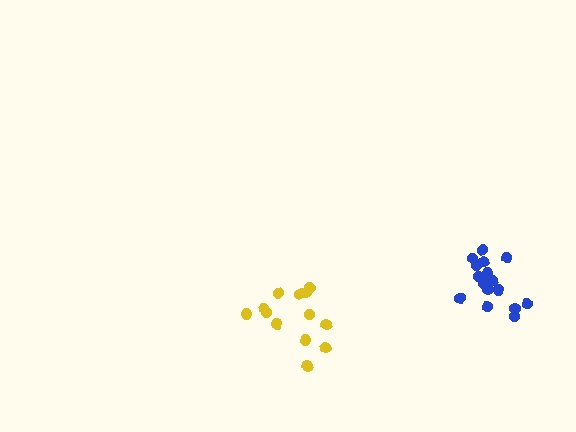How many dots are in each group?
Group 1: 17 dots, Group 2: 13 dots (30 total).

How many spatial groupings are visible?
There are 2 spatial groupings.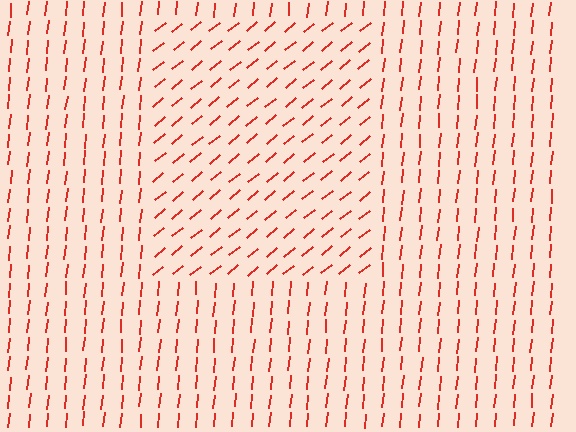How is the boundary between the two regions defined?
The boundary is defined purely by a change in line orientation (approximately 45 degrees difference). All lines are the same color and thickness.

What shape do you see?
I see a rectangle.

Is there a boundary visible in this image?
Yes, there is a texture boundary formed by a change in line orientation.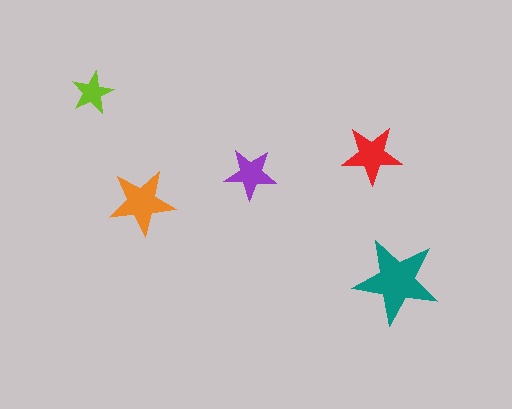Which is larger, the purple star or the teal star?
The teal one.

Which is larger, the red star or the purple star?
The red one.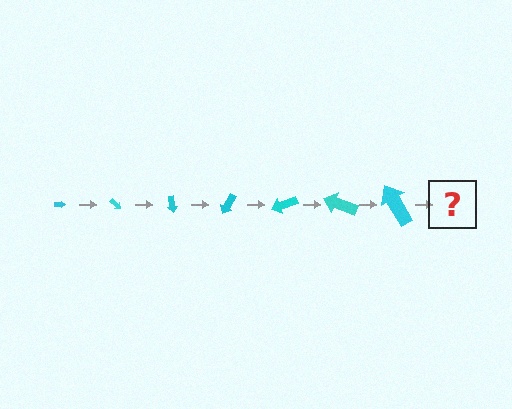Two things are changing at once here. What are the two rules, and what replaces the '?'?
The two rules are that the arrow grows larger each step and it rotates 40 degrees each step. The '?' should be an arrow, larger than the previous one and rotated 280 degrees from the start.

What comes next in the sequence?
The next element should be an arrow, larger than the previous one and rotated 280 degrees from the start.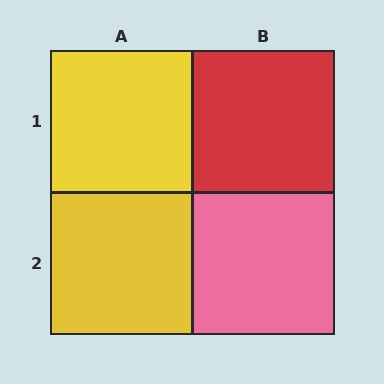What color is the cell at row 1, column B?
Red.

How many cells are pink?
1 cell is pink.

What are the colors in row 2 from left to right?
Yellow, pink.